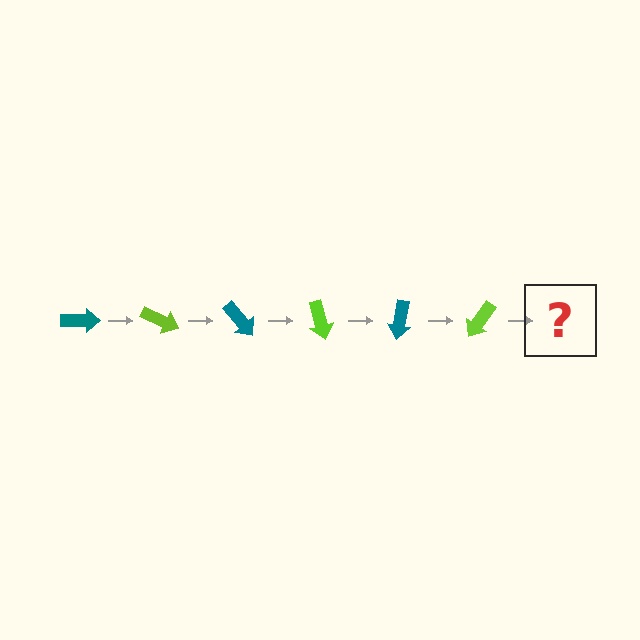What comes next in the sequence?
The next element should be a teal arrow, rotated 150 degrees from the start.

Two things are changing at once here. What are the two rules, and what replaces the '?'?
The two rules are that it rotates 25 degrees each step and the color cycles through teal and lime. The '?' should be a teal arrow, rotated 150 degrees from the start.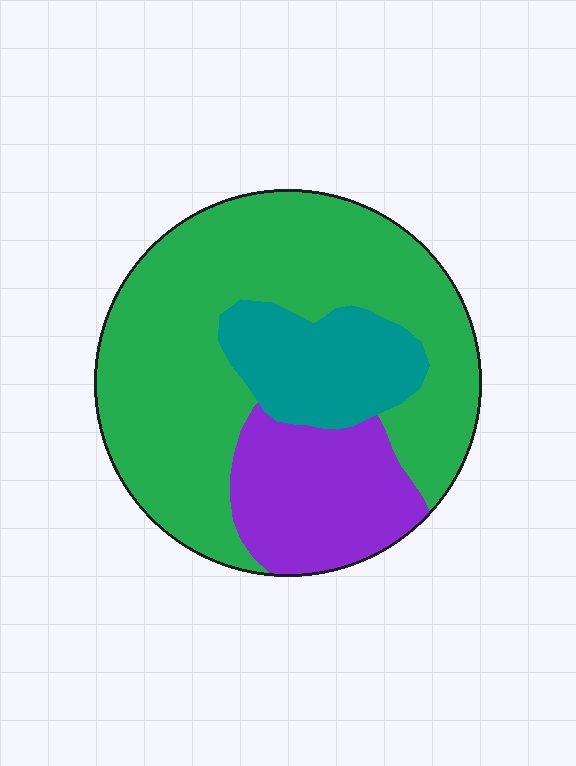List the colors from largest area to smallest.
From largest to smallest: green, purple, teal.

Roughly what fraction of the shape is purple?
Purple covers around 20% of the shape.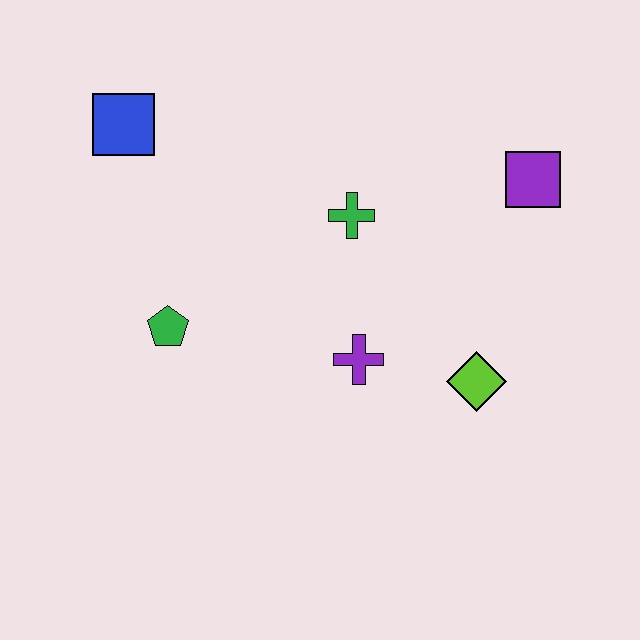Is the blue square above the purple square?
Yes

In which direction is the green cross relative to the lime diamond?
The green cross is above the lime diamond.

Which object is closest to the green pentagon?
The purple cross is closest to the green pentagon.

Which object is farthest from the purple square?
The blue square is farthest from the purple square.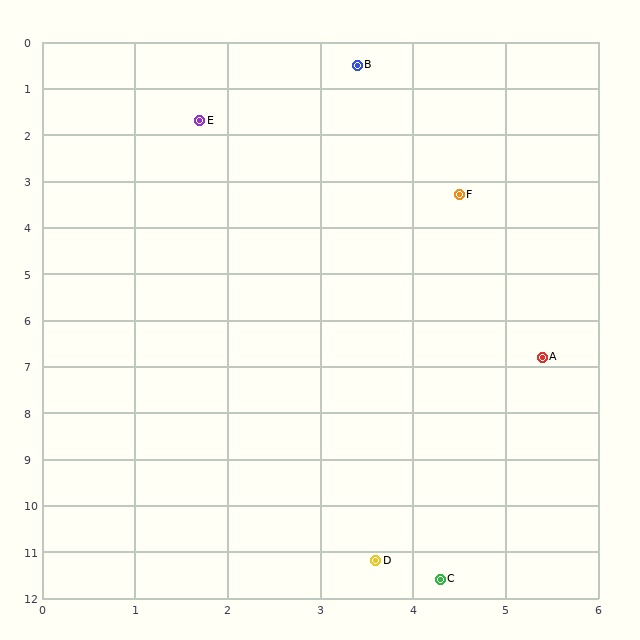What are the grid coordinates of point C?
Point C is at approximately (4.3, 11.6).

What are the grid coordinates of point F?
Point F is at approximately (4.5, 3.3).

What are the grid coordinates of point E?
Point E is at approximately (1.7, 1.7).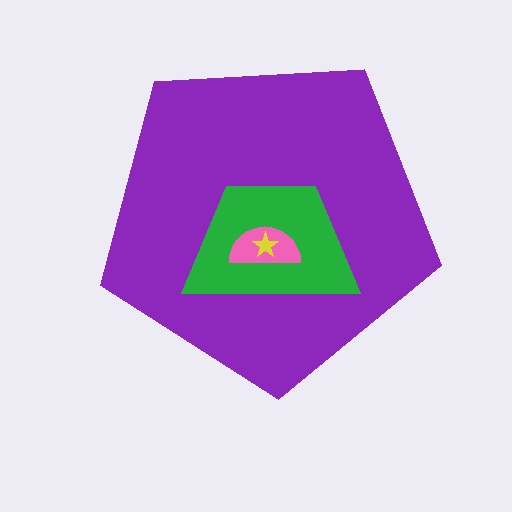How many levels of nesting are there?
4.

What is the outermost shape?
The purple pentagon.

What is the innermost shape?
The yellow star.